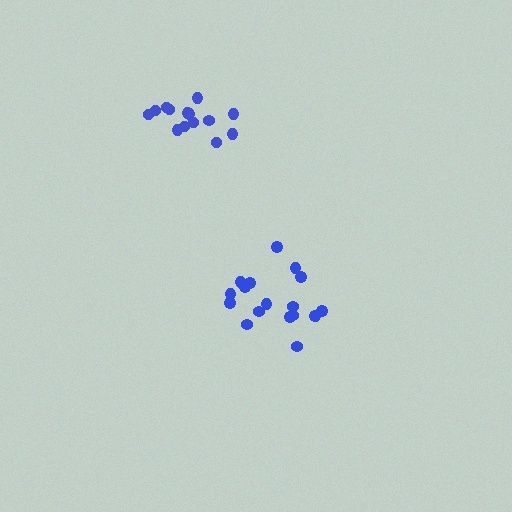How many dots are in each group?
Group 1: 14 dots, Group 2: 18 dots (32 total).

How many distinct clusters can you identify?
There are 2 distinct clusters.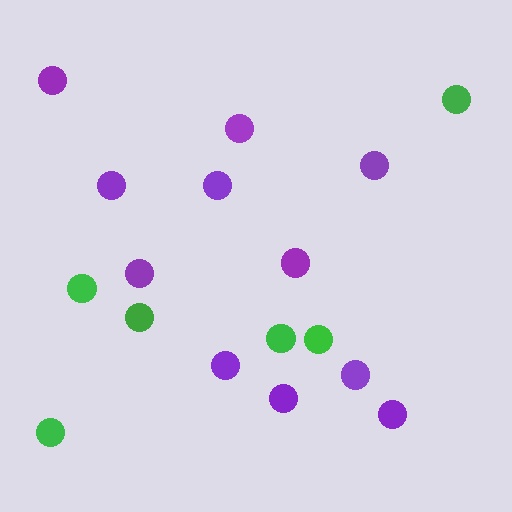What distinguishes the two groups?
There are 2 groups: one group of green circles (6) and one group of purple circles (11).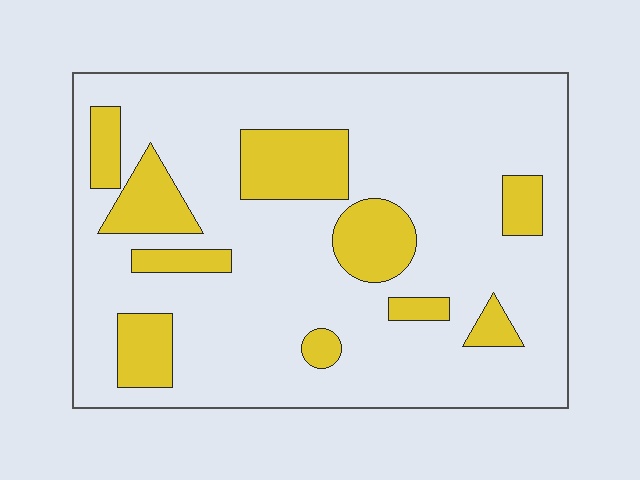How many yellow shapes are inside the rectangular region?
10.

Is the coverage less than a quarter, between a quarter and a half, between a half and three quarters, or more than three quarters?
Less than a quarter.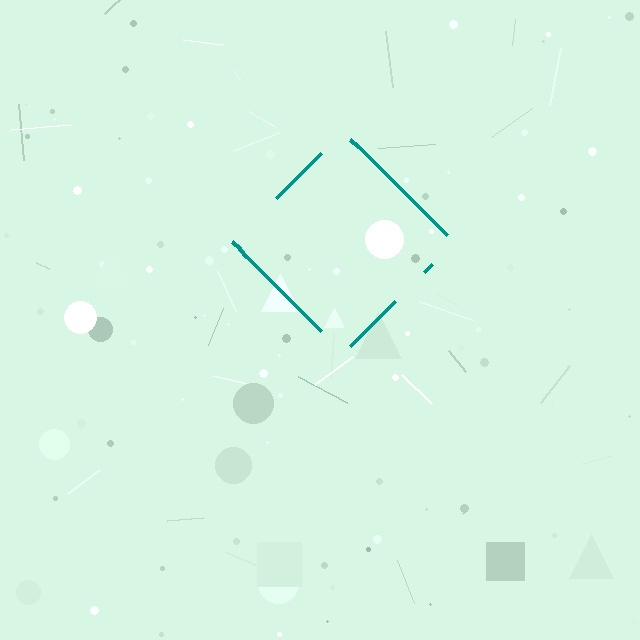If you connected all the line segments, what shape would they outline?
They would outline a diamond.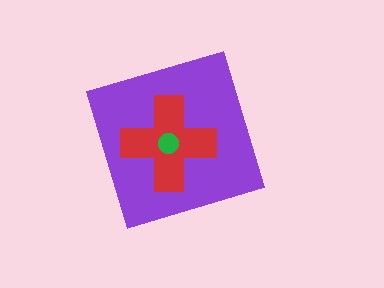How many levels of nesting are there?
3.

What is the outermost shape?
The purple diamond.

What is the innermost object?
The green circle.